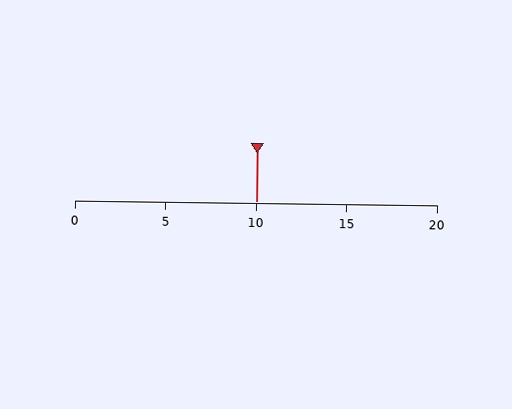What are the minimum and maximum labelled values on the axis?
The axis runs from 0 to 20.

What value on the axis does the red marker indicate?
The marker indicates approximately 10.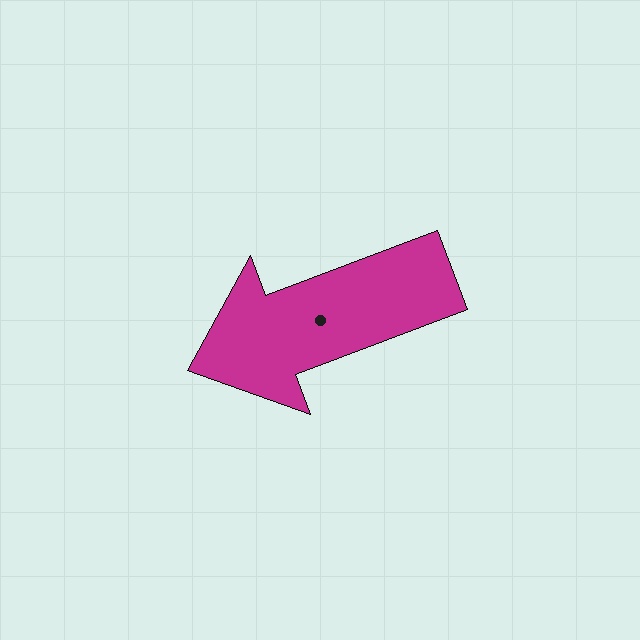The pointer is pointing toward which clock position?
Roughly 8 o'clock.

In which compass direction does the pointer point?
West.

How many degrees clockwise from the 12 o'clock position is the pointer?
Approximately 249 degrees.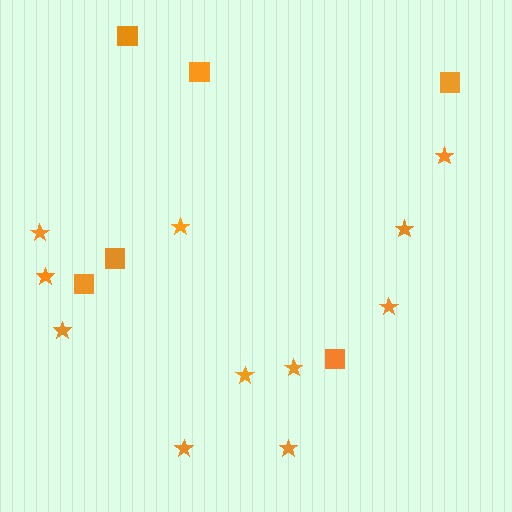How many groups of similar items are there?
There are 2 groups: one group of squares (6) and one group of stars (11).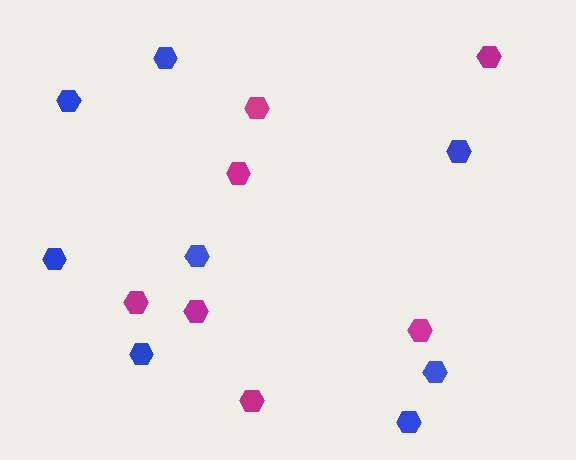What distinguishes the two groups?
There are 2 groups: one group of magenta hexagons (7) and one group of blue hexagons (8).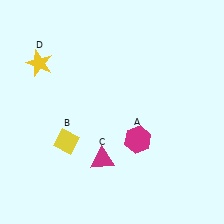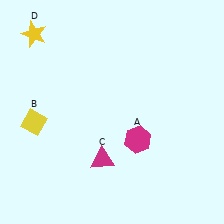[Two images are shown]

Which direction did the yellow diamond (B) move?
The yellow diamond (B) moved left.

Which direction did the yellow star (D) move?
The yellow star (D) moved up.